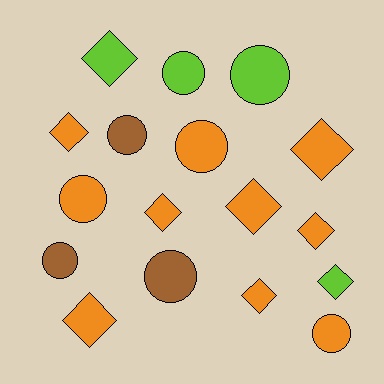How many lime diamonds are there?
There are 2 lime diamonds.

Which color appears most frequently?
Orange, with 10 objects.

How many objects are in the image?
There are 17 objects.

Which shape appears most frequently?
Diamond, with 9 objects.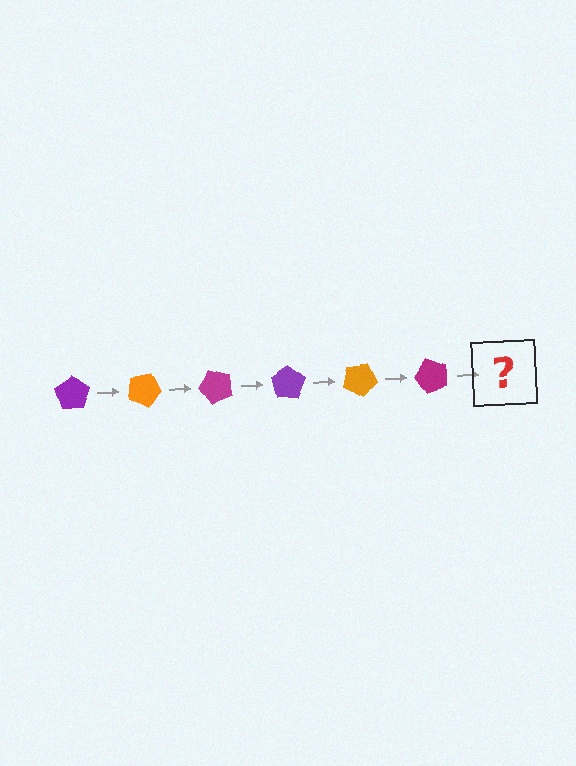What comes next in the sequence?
The next element should be a purple pentagon, rotated 150 degrees from the start.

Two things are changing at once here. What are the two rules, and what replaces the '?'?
The two rules are that it rotates 25 degrees each step and the color cycles through purple, orange, and magenta. The '?' should be a purple pentagon, rotated 150 degrees from the start.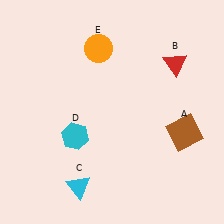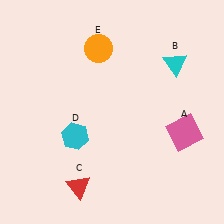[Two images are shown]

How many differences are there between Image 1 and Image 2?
There are 3 differences between the two images.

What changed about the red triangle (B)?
In Image 1, B is red. In Image 2, it changed to cyan.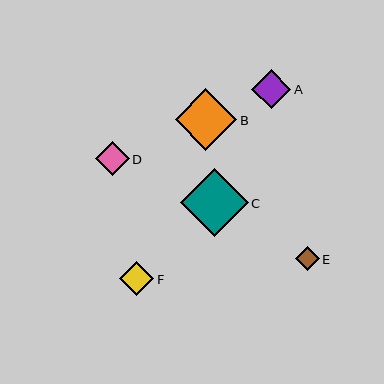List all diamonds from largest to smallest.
From largest to smallest: C, B, A, F, D, E.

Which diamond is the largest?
Diamond C is the largest with a size of approximately 68 pixels.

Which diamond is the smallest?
Diamond E is the smallest with a size of approximately 24 pixels.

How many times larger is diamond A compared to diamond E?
Diamond A is approximately 1.6 times the size of diamond E.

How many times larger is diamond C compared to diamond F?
Diamond C is approximately 2.0 times the size of diamond F.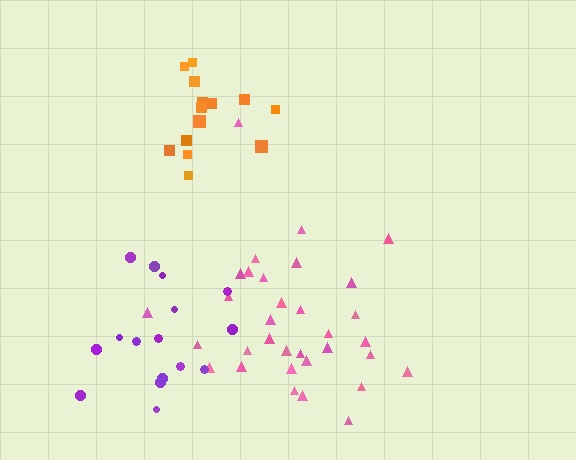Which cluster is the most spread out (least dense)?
Purple.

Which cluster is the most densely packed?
Orange.